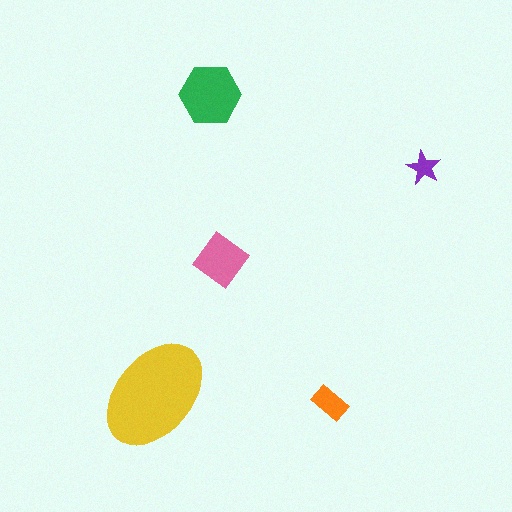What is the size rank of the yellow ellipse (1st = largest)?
1st.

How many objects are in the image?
There are 5 objects in the image.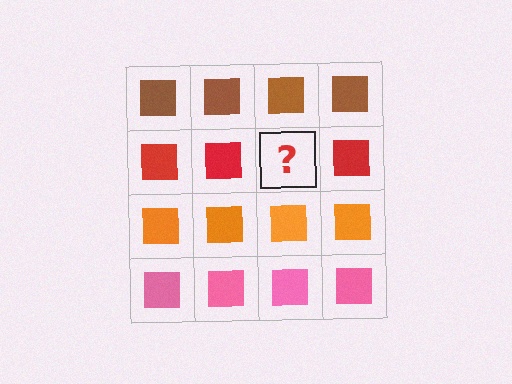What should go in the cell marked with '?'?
The missing cell should contain a red square.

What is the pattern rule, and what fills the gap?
The rule is that each row has a consistent color. The gap should be filled with a red square.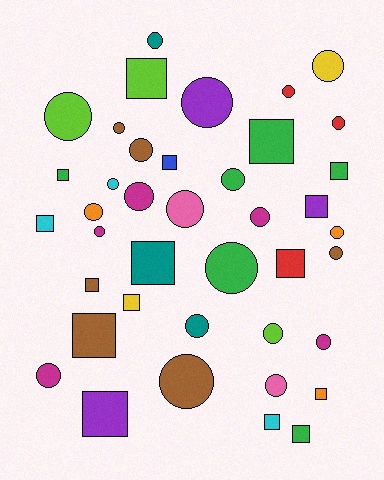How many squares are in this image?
There are 16 squares.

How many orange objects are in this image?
There are 3 orange objects.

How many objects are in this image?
There are 40 objects.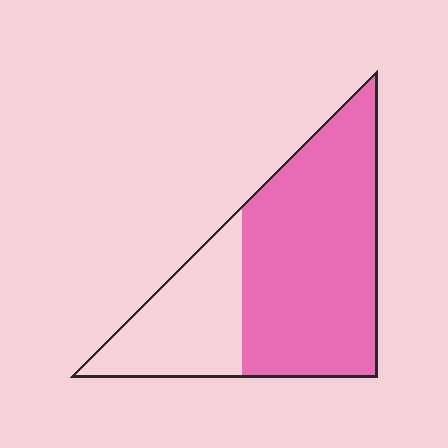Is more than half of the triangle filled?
Yes.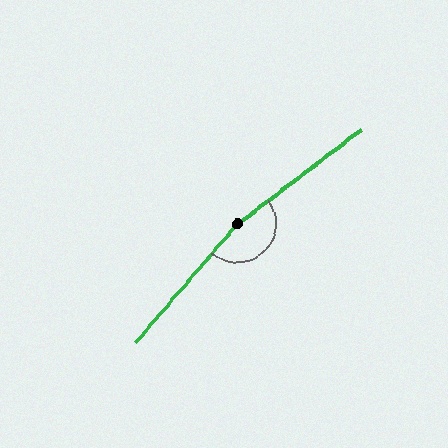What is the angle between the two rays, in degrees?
Approximately 168 degrees.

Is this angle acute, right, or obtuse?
It is obtuse.